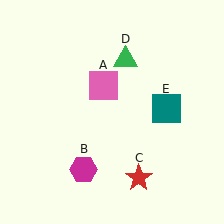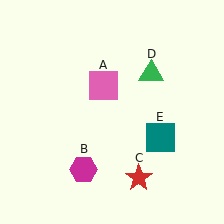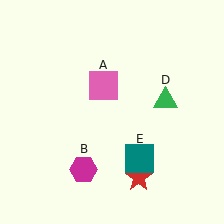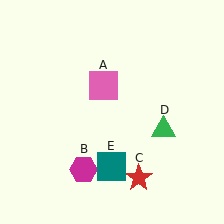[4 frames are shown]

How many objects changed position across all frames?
2 objects changed position: green triangle (object D), teal square (object E).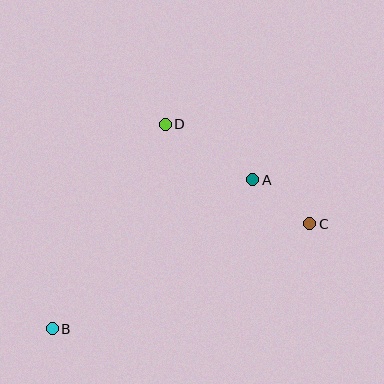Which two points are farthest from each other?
Points B and C are farthest from each other.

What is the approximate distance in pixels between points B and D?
The distance between B and D is approximately 234 pixels.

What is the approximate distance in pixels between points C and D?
The distance between C and D is approximately 175 pixels.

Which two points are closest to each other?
Points A and C are closest to each other.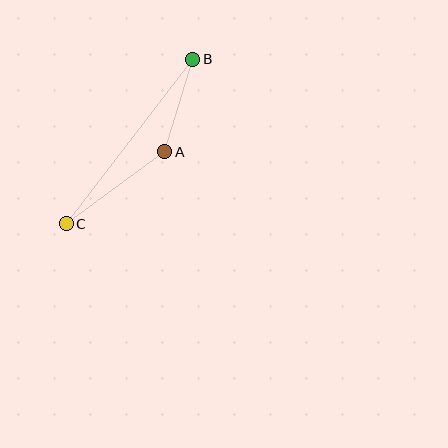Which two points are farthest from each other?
Points B and C are farthest from each other.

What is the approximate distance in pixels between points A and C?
The distance between A and C is approximately 122 pixels.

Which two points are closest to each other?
Points A and B are closest to each other.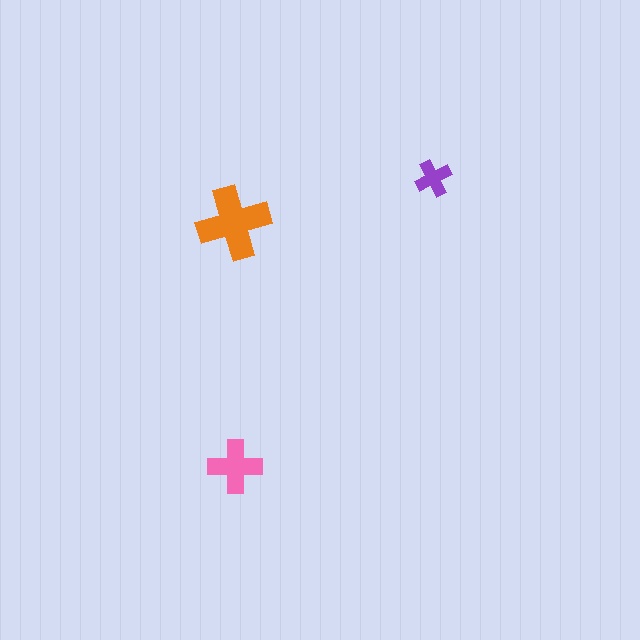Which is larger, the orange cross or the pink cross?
The orange one.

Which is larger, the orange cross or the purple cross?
The orange one.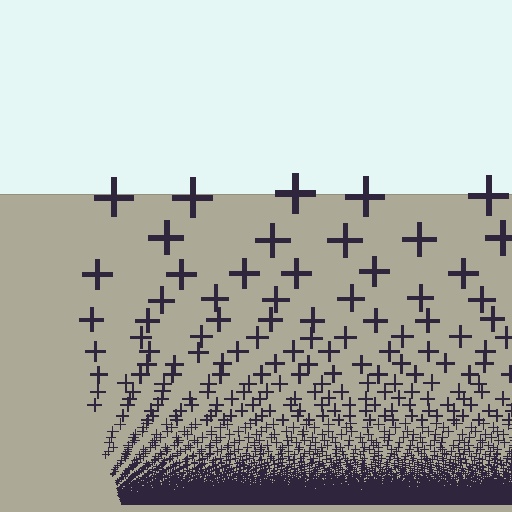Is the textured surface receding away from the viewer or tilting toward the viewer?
The surface appears to tilt toward the viewer. Texture elements get larger and sparser toward the top.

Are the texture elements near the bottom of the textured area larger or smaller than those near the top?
Smaller. The gradient is inverted — elements near the bottom are smaller and denser.